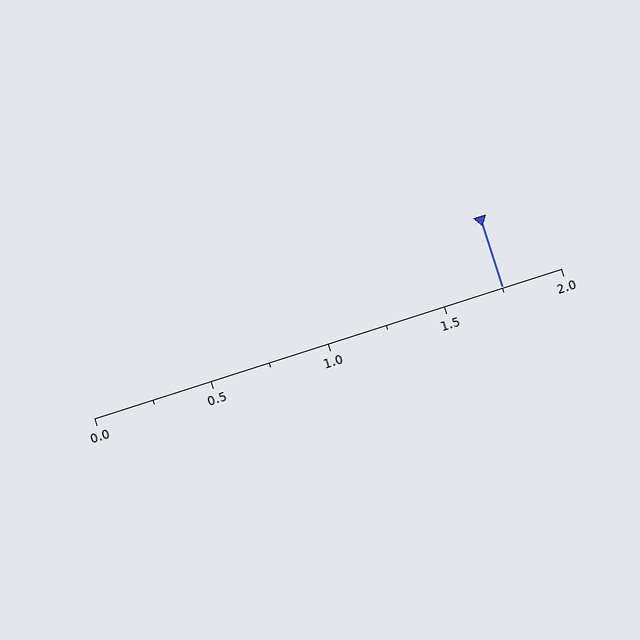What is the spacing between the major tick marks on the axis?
The major ticks are spaced 0.5 apart.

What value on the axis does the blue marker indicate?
The marker indicates approximately 1.75.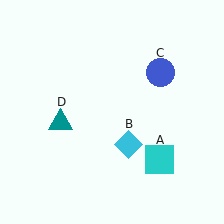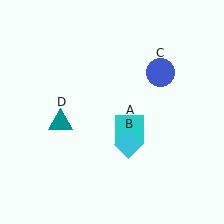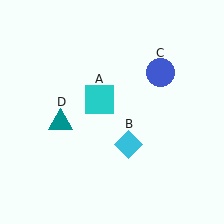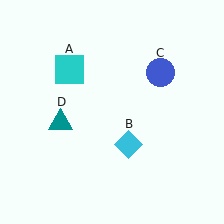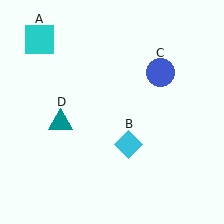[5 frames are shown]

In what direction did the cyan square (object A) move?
The cyan square (object A) moved up and to the left.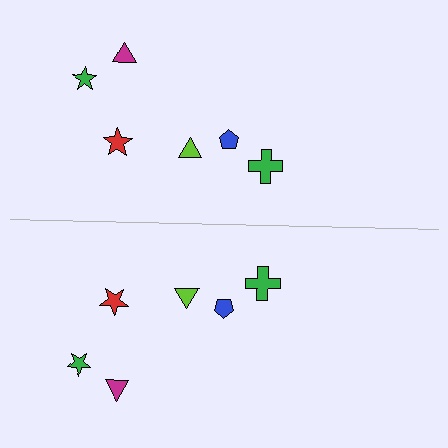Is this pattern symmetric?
Yes, this pattern has bilateral (reflection) symmetry.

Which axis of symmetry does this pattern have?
The pattern has a horizontal axis of symmetry running through the center of the image.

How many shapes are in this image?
There are 12 shapes in this image.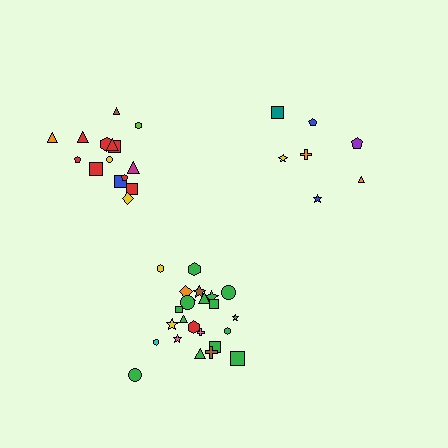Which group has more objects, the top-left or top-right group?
The top-left group.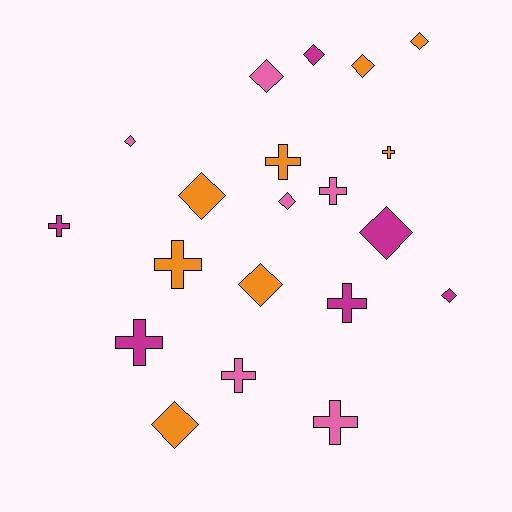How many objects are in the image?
There are 20 objects.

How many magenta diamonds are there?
There are 3 magenta diamonds.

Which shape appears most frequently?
Diamond, with 11 objects.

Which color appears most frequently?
Orange, with 8 objects.